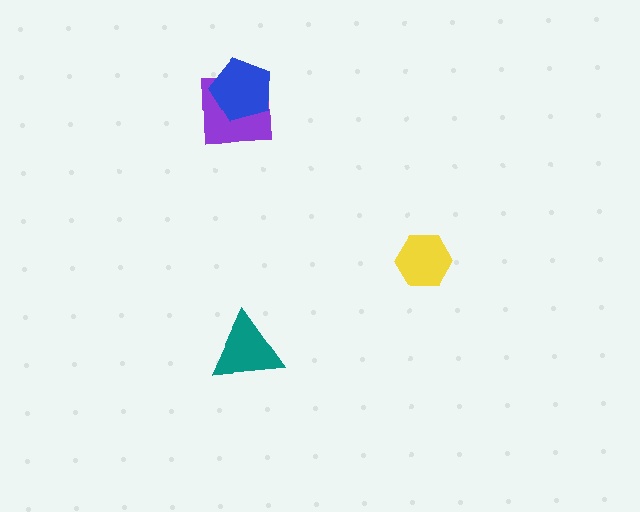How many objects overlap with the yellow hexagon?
0 objects overlap with the yellow hexagon.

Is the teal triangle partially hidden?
No, no other shape covers it.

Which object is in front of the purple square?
The blue pentagon is in front of the purple square.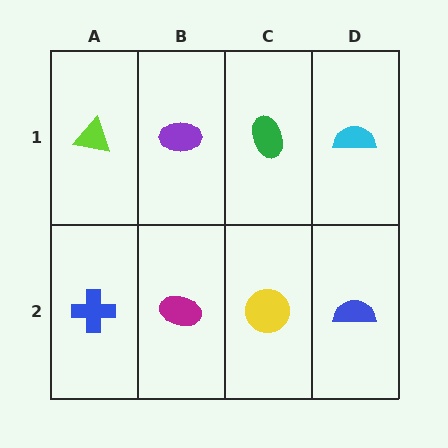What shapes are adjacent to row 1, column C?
A yellow circle (row 2, column C), a purple ellipse (row 1, column B), a cyan semicircle (row 1, column D).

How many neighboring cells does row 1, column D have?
2.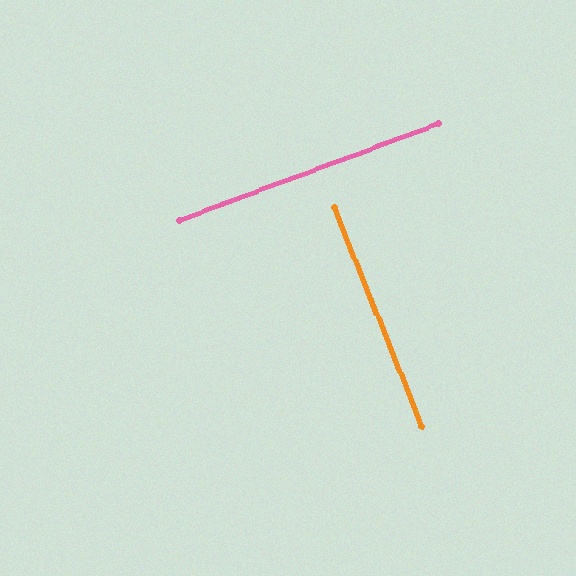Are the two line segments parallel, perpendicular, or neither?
Perpendicular — they meet at approximately 89°.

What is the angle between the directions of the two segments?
Approximately 89 degrees.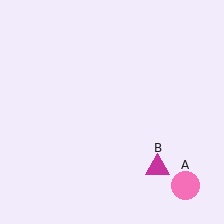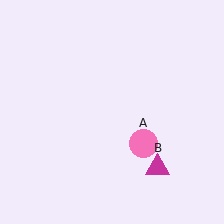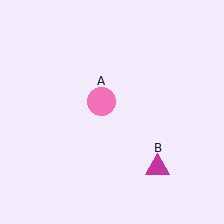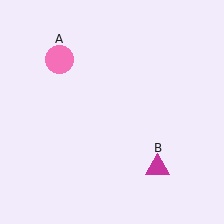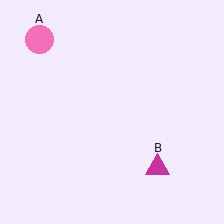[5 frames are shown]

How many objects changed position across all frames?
1 object changed position: pink circle (object A).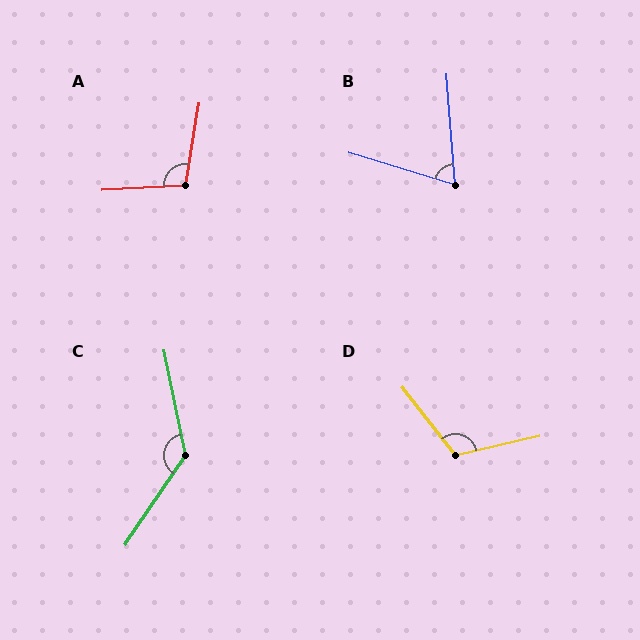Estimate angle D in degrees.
Approximately 115 degrees.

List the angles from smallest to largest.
B (68°), A (102°), D (115°), C (134°).